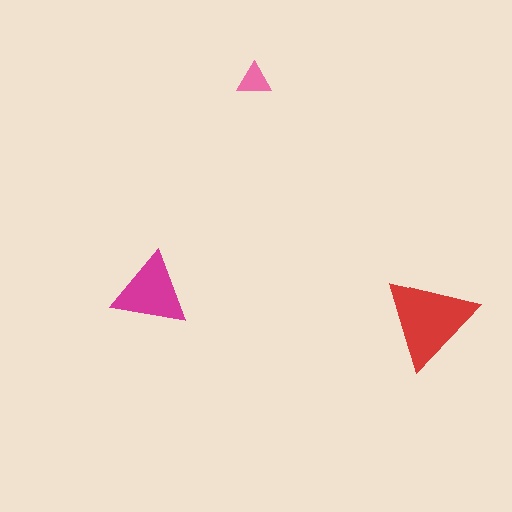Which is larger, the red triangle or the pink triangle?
The red one.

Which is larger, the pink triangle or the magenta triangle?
The magenta one.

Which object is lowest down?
The red triangle is bottommost.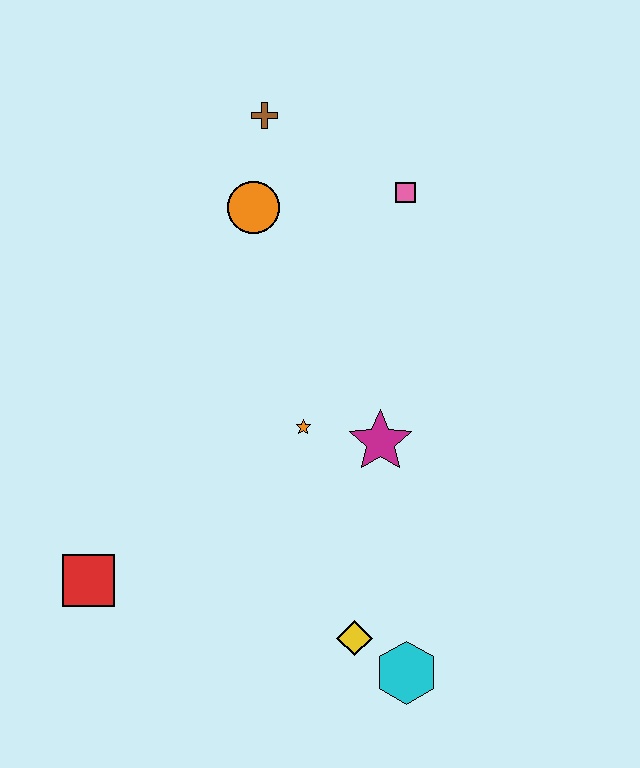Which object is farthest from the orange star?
The brown cross is farthest from the orange star.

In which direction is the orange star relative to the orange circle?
The orange star is below the orange circle.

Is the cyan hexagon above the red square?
No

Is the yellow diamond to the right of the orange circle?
Yes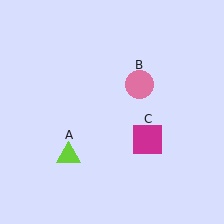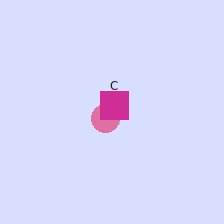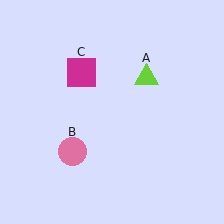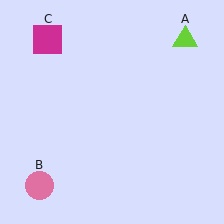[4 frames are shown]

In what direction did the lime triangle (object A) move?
The lime triangle (object A) moved up and to the right.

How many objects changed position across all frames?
3 objects changed position: lime triangle (object A), pink circle (object B), magenta square (object C).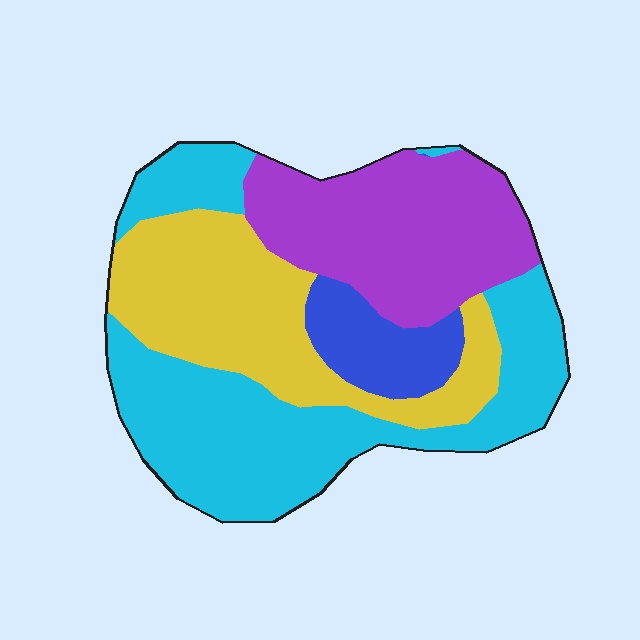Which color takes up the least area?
Blue, at roughly 10%.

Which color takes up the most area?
Cyan, at roughly 40%.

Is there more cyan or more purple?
Cyan.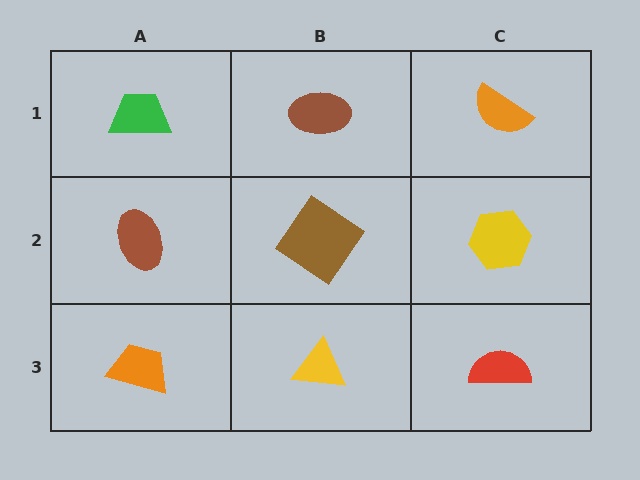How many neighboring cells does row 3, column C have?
2.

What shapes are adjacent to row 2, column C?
An orange semicircle (row 1, column C), a red semicircle (row 3, column C), a brown diamond (row 2, column B).